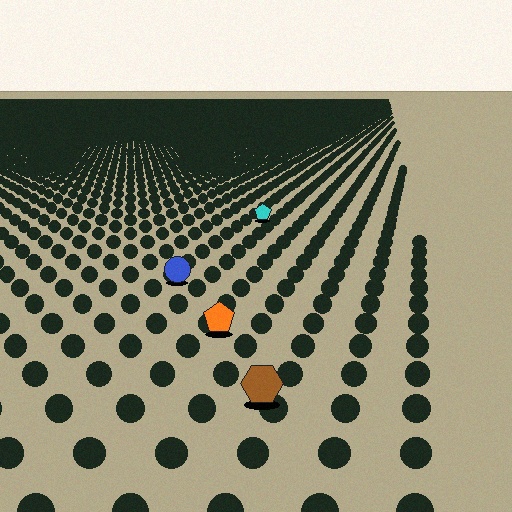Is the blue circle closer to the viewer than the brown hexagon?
No. The brown hexagon is closer — you can tell from the texture gradient: the ground texture is coarser near it.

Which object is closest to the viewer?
The brown hexagon is closest. The texture marks near it are larger and more spread out.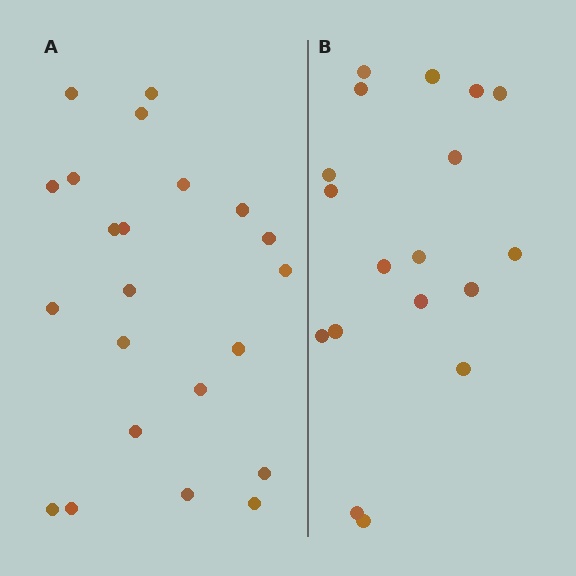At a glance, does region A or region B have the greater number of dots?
Region A (the left region) has more dots.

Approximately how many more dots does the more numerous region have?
Region A has about 4 more dots than region B.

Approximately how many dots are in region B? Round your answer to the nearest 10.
About 20 dots. (The exact count is 18, which rounds to 20.)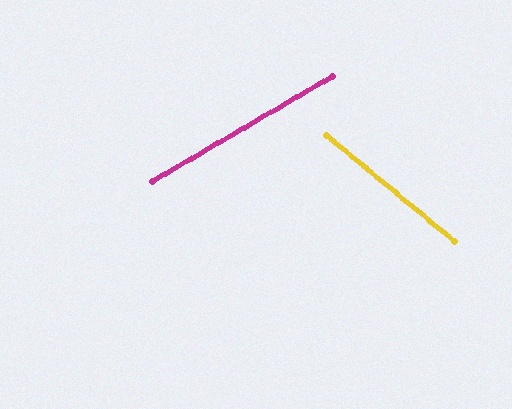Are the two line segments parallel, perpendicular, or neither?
Neither parallel nor perpendicular — they differ by about 70°.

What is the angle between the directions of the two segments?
Approximately 70 degrees.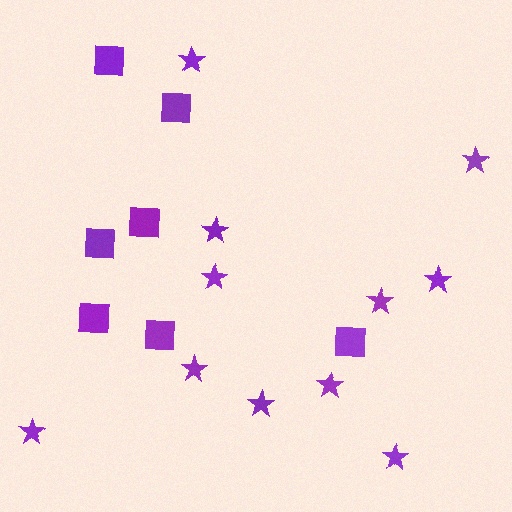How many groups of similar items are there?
There are 2 groups: one group of stars (11) and one group of squares (7).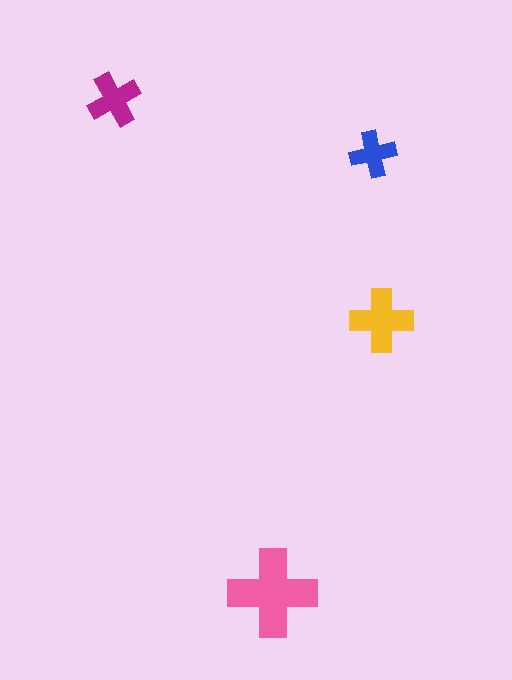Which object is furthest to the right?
The yellow cross is rightmost.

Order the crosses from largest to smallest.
the pink one, the yellow one, the magenta one, the blue one.